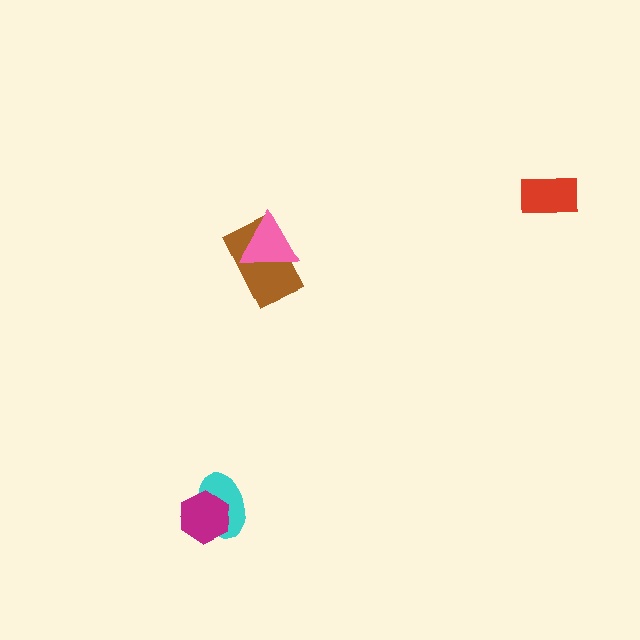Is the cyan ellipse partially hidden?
Yes, it is partially covered by another shape.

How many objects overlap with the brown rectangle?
1 object overlaps with the brown rectangle.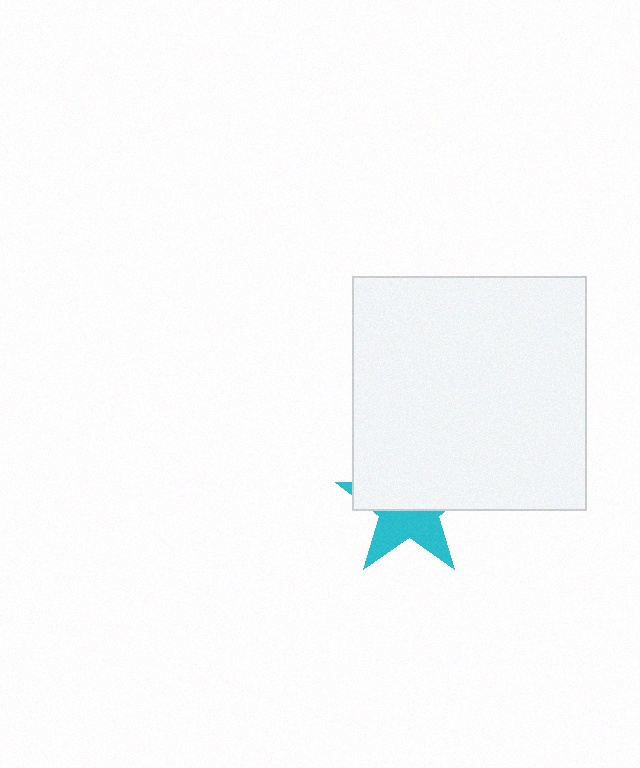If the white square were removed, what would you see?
You would see the complete cyan star.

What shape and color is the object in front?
The object in front is a white square.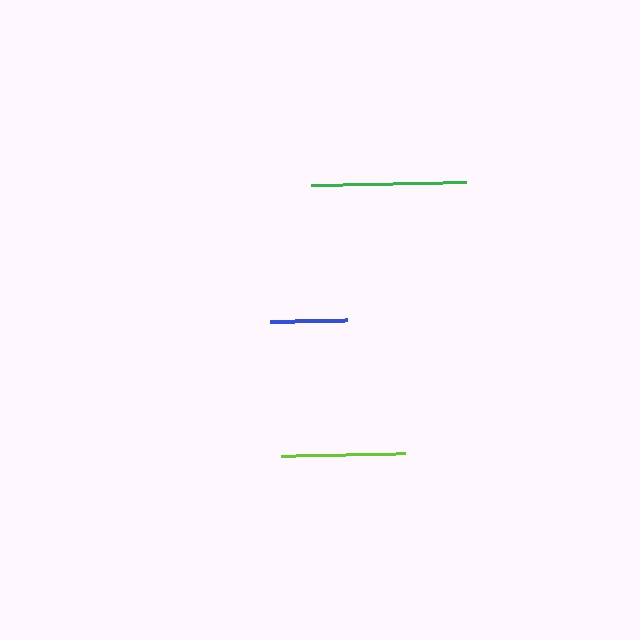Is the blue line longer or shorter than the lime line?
The lime line is longer than the blue line.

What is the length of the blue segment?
The blue segment is approximately 77 pixels long.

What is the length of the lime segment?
The lime segment is approximately 124 pixels long.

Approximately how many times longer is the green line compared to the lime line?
The green line is approximately 1.3 times the length of the lime line.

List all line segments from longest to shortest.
From longest to shortest: green, lime, blue.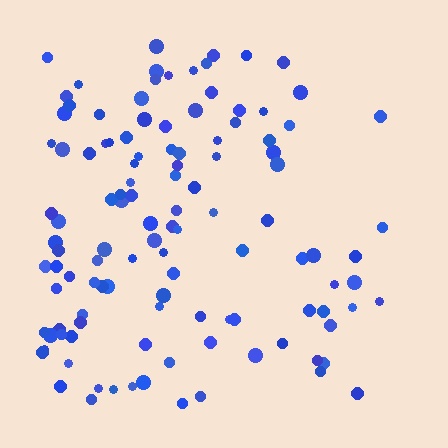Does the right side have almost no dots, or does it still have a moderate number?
Still a moderate number, just noticeably fewer than the left.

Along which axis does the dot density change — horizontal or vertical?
Horizontal.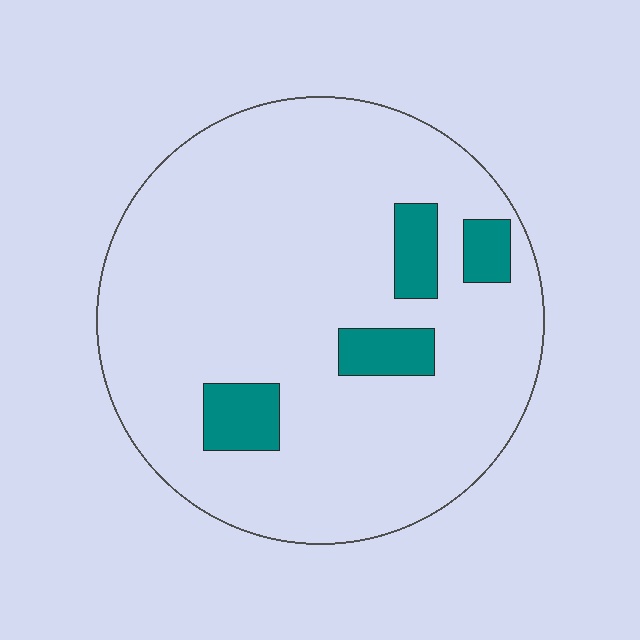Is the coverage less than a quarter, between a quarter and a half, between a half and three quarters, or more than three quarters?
Less than a quarter.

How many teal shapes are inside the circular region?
4.